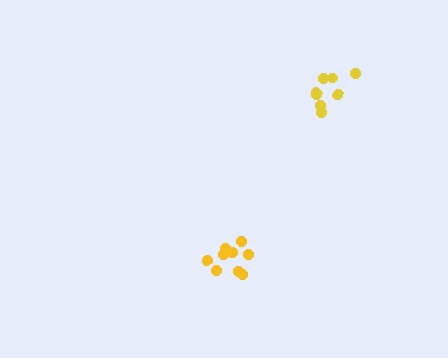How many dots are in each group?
Group 1: 8 dots, Group 2: 9 dots (17 total).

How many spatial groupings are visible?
There are 2 spatial groupings.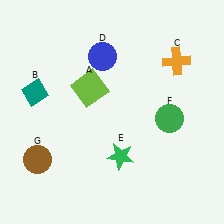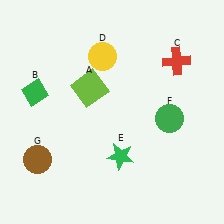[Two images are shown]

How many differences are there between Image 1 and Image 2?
There are 3 differences between the two images.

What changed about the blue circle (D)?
In Image 1, D is blue. In Image 2, it changed to yellow.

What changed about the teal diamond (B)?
In Image 1, B is teal. In Image 2, it changed to green.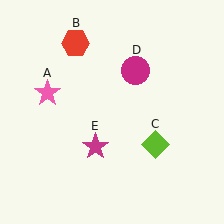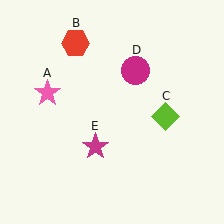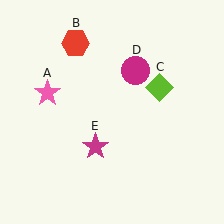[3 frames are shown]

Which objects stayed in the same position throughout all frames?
Pink star (object A) and red hexagon (object B) and magenta circle (object D) and magenta star (object E) remained stationary.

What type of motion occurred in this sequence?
The lime diamond (object C) rotated counterclockwise around the center of the scene.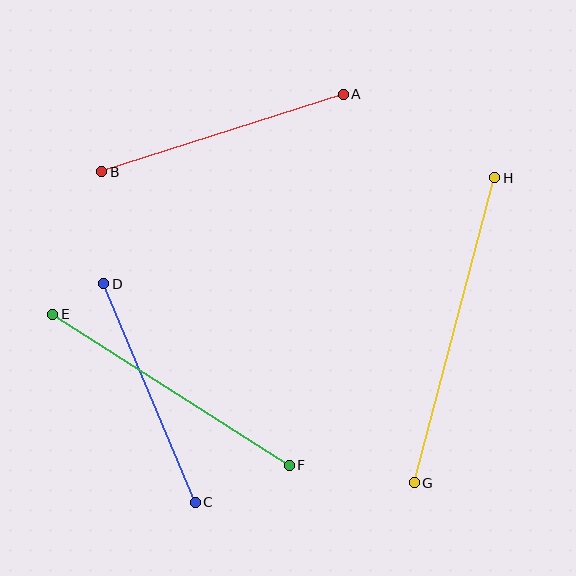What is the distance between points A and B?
The distance is approximately 254 pixels.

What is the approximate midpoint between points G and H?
The midpoint is at approximately (455, 330) pixels.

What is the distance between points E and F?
The distance is approximately 281 pixels.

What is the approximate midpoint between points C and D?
The midpoint is at approximately (150, 393) pixels.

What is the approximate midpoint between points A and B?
The midpoint is at approximately (222, 133) pixels.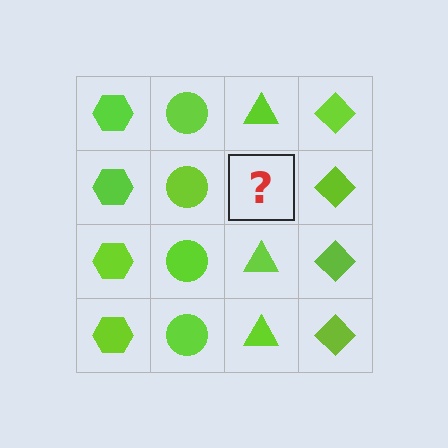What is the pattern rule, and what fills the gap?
The rule is that each column has a consistent shape. The gap should be filled with a lime triangle.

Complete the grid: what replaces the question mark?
The question mark should be replaced with a lime triangle.